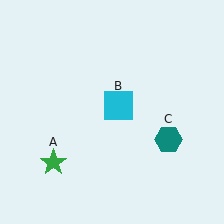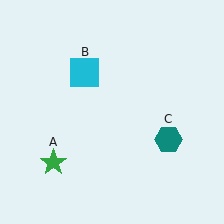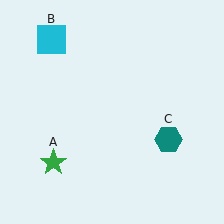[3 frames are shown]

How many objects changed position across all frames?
1 object changed position: cyan square (object B).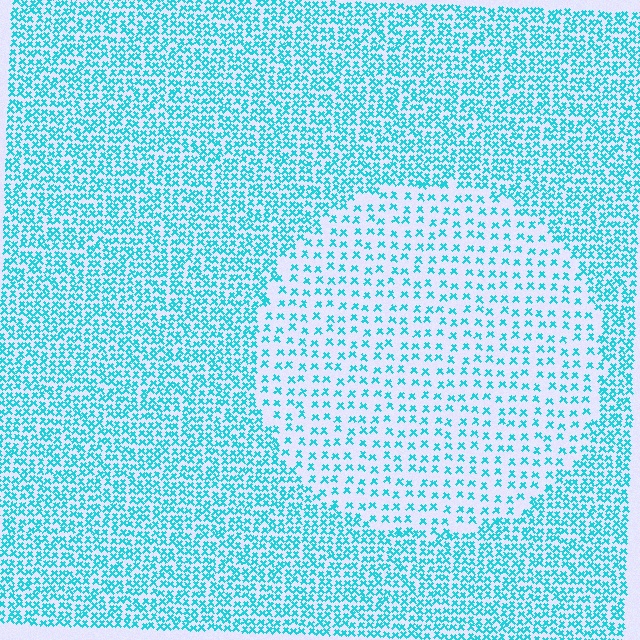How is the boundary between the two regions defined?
The boundary is defined by a change in element density (approximately 2.2x ratio). All elements are the same color, size, and shape.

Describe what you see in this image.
The image contains small cyan elements arranged at two different densities. A circle-shaped region is visible where the elements are less densely packed than the surrounding area.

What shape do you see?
I see a circle.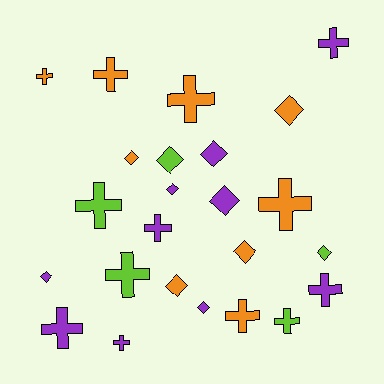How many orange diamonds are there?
There are 4 orange diamonds.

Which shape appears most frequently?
Cross, with 13 objects.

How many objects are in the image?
There are 24 objects.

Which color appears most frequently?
Purple, with 10 objects.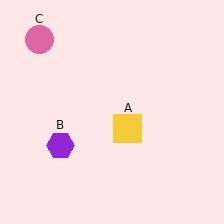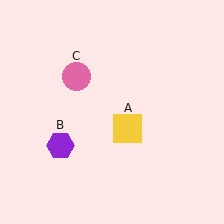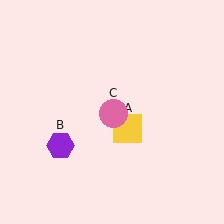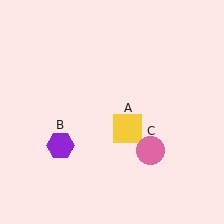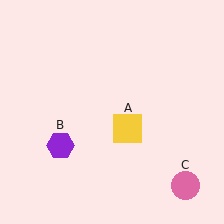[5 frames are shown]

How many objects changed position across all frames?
1 object changed position: pink circle (object C).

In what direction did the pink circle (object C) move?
The pink circle (object C) moved down and to the right.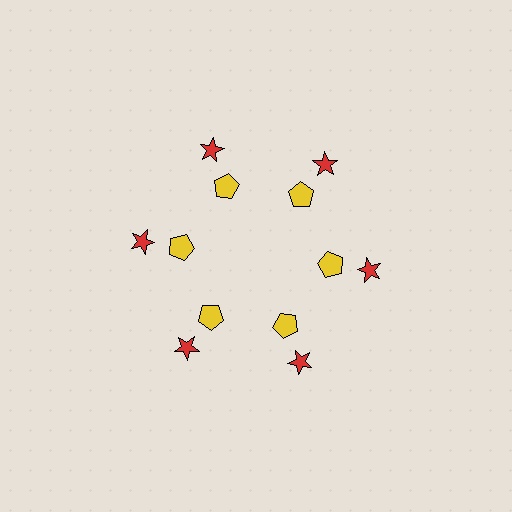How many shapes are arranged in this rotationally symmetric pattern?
There are 12 shapes, arranged in 6 groups of 2.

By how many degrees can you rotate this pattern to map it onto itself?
The pattern maps onto itself every 60 degrees of rotation.